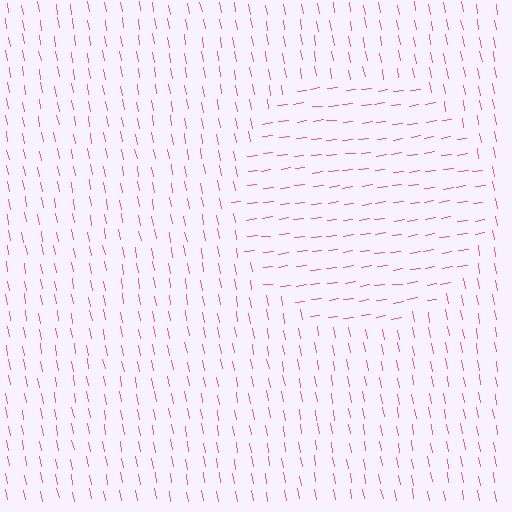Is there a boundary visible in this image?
Yes, there is a texture boundary formed by a change in line orientation.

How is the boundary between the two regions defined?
The boundary is defined purely by a change in line orientation (approximately 88 degrees difference). All lines are the same color and thickness.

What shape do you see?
I see a circle.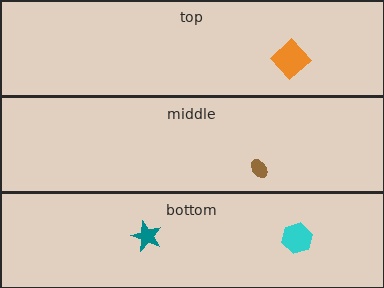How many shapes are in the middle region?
1.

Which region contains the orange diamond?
The top region.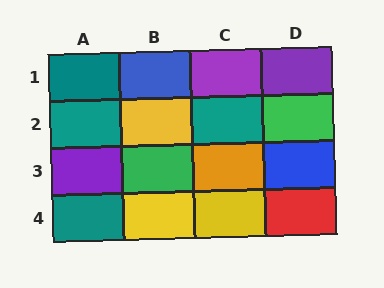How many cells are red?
1 cell is red.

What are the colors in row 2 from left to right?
Teal, yellow, teal, green.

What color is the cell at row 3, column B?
Green.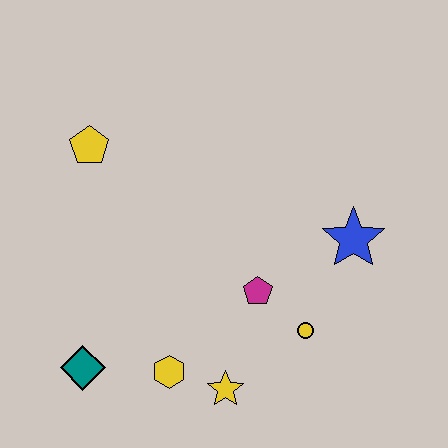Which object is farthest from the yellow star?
The yellow pentagon is farthest from the yellow star.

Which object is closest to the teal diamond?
The yellow hexagon is closest to the teal diamond.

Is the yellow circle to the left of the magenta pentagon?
No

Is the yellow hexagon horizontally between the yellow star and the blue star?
No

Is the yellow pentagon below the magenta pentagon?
No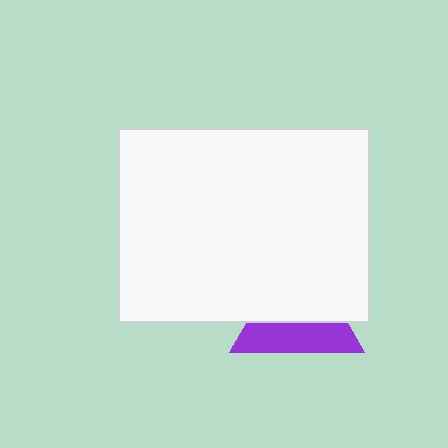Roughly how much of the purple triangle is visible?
A small part of it is visible (roughly 44%).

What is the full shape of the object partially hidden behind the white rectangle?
The partially hidden object is a purple triangle.